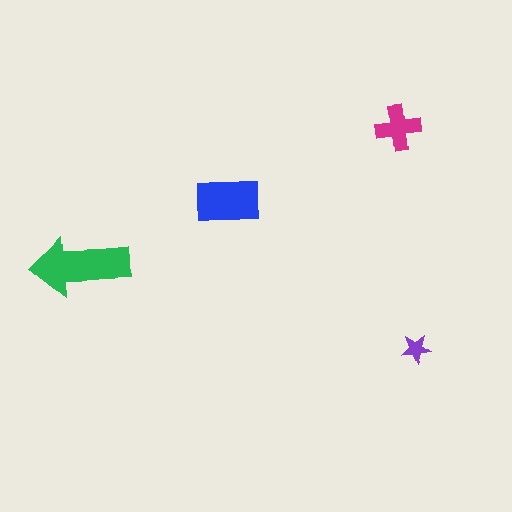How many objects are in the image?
There are 4 objects in the image.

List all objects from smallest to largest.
The purple star, the magenta cross, the blue rectangle, the green arrow.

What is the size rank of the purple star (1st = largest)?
4th.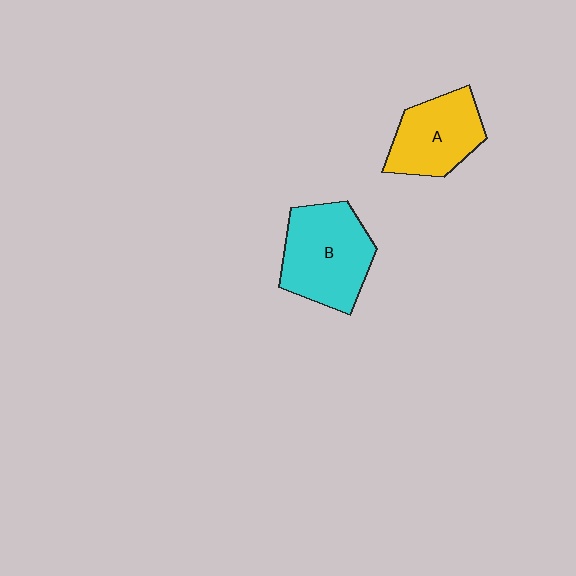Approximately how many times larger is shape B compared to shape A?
Approximately 1.3 times.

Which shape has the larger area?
Shape B (cyan).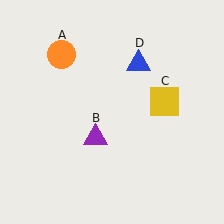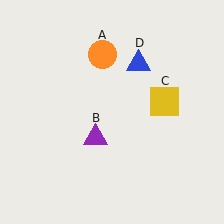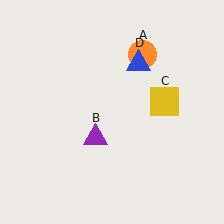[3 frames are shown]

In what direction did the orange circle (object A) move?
The orange circle (object A) moved right.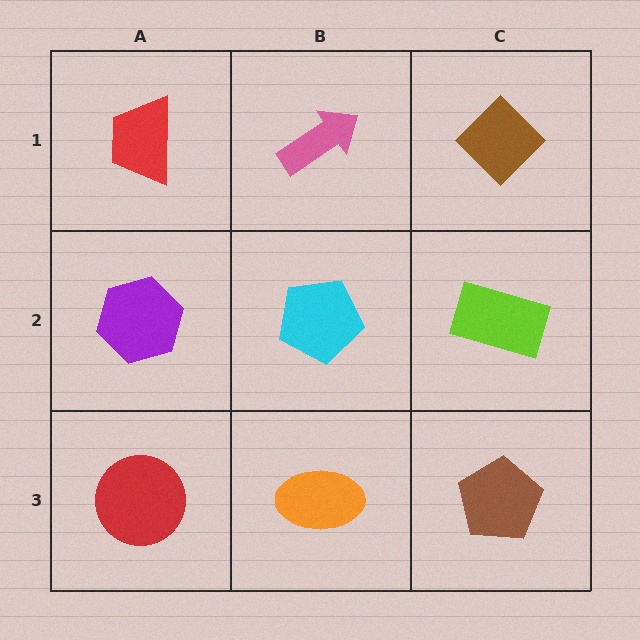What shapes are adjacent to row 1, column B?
A cyan pentagon (row 2, column B), a red trapezoid (row 1, column A), a brown diamond (row 1, column C).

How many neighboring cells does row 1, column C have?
2.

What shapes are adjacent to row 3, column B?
A cyan pentagon (row 2, column B), a red circle (row 3, column A), a brown pentagon (row 3, column C).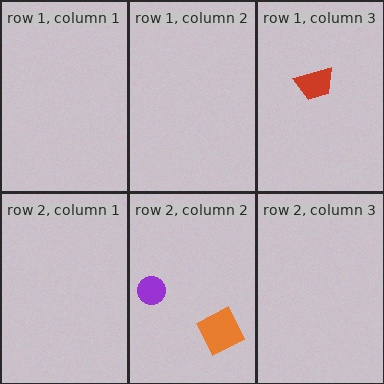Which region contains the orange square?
The row 2, column 2 region.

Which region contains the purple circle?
The row 2, column 2 region.